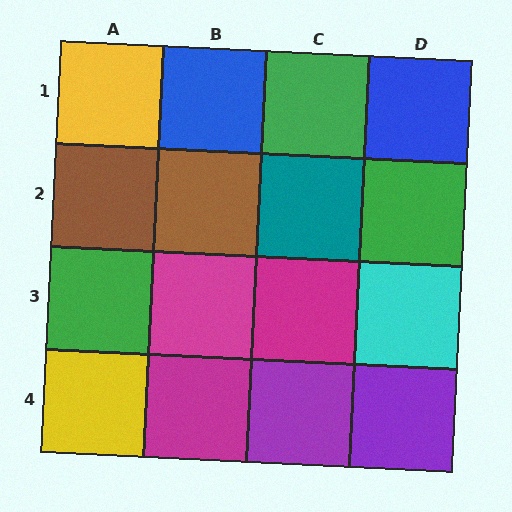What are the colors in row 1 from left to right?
Yellow, blue, green, blue.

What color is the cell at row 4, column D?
Purple.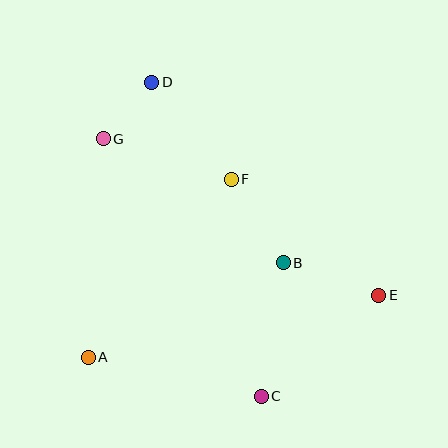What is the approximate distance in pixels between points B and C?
The distance between B and C is approximately 136 pixels.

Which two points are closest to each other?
Points D and G are closest to each other.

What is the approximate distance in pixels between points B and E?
The distance between B and E is approximately 100 pixels.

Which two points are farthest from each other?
Points C and D are farthest from each other.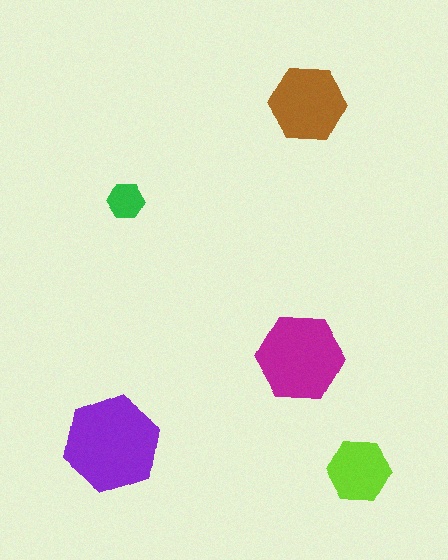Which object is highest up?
The brown hexagon is topmost.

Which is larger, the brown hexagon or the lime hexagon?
The brown one.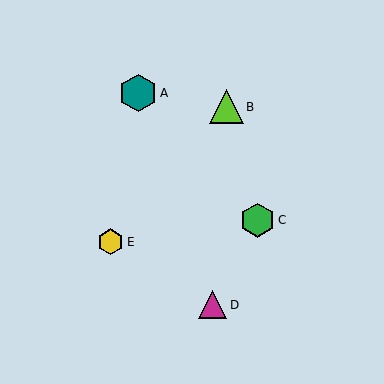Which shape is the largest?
The teal hexagon (labeled A) is the largest.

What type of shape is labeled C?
Shape C is a green hexagon.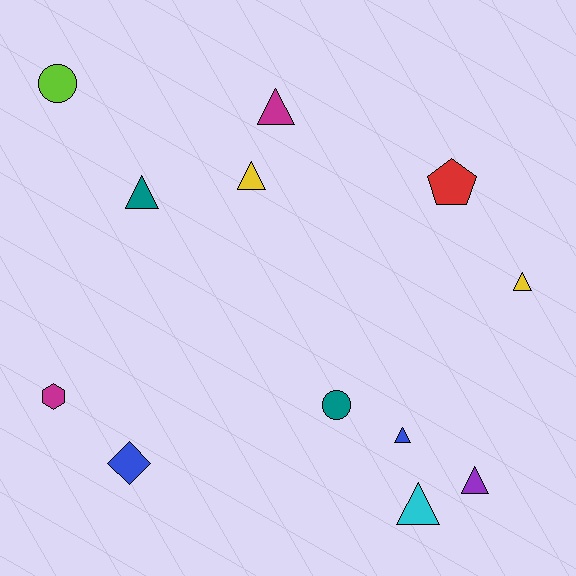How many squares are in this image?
There are no squares.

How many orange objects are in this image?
There are no orange objects.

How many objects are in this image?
There are 12 objects.